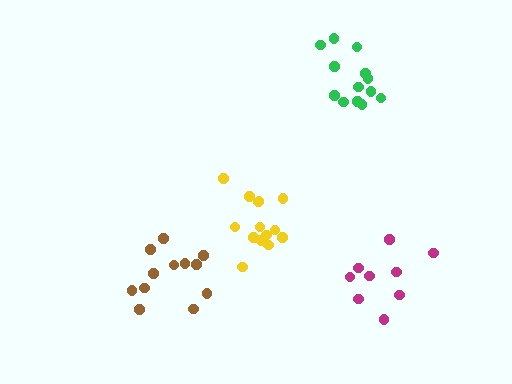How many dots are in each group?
Group 1: 14 dots, Group 2: 12 dots, Group 3: 9 dots, Group 4: 13 dots (48 total).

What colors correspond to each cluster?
The clusters are colored: yellow, brown, magenta, green.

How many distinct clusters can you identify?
There are 4 distinct clusters.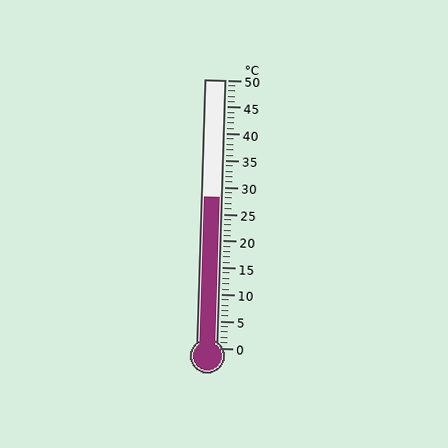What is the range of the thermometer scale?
The thermometer scale ranges from 0°C to 50°C.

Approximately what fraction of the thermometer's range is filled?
The thermometer is filled to approximately 55% of its range.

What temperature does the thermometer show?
The thermometer shows approximately 28°C.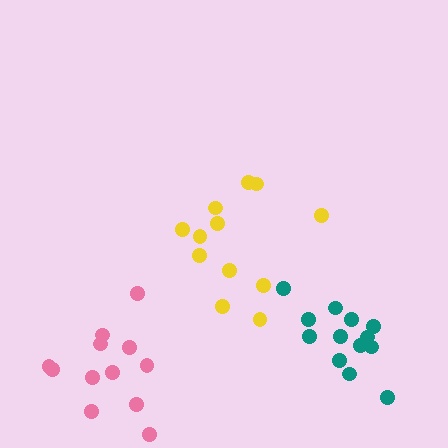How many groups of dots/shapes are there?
There are 3 groups.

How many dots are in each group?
Group 1: 12 dots, Group 2: 13 dots, Group 3: 12 dots (37 total).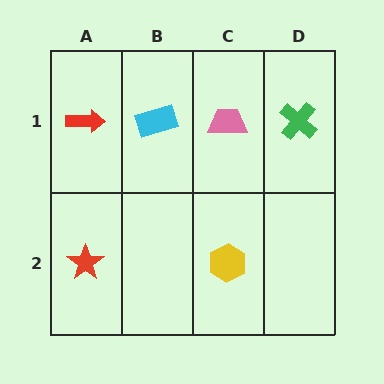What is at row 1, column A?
A red arrow.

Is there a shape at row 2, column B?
No, that cell is empty.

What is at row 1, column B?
A cyan rectangle.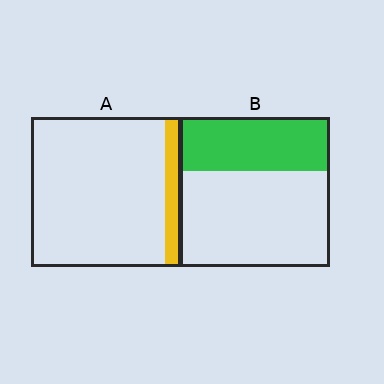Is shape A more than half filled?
No.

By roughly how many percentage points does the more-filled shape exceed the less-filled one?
By roughly 25 percentage points (B over A).